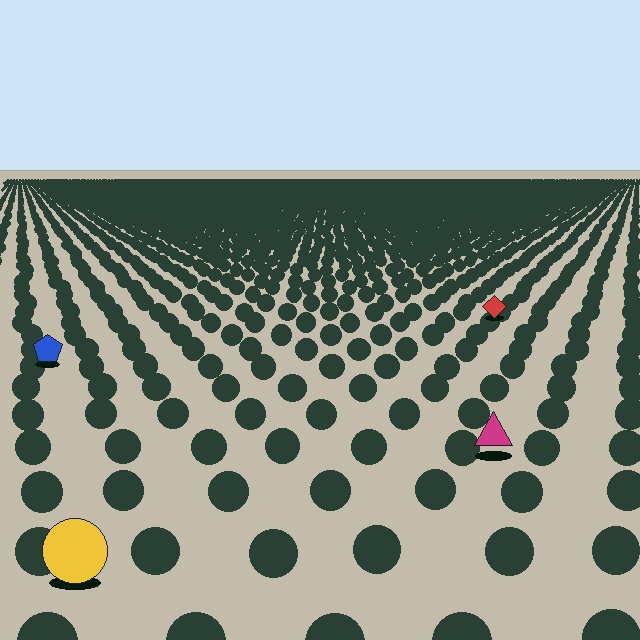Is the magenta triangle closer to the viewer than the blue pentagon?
Yes. The magenta triangle is closer — you can tell from the texture gradient: the ground texture is coarser near it.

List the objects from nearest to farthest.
From nearest to farthest: the yellow circle, the magenta triangle, the blue pentagon, the red diamond.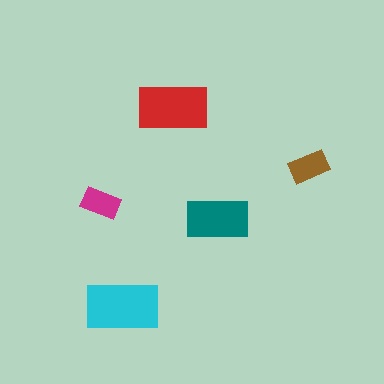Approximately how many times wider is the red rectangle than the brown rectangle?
About 2 times wider.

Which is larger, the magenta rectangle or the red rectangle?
The red one.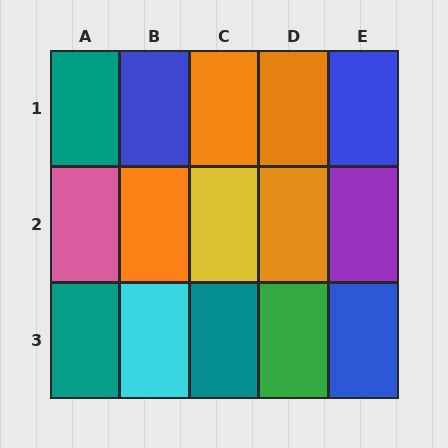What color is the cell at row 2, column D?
Orange.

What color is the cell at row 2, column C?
Yellow.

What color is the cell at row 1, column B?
Blue.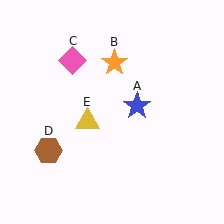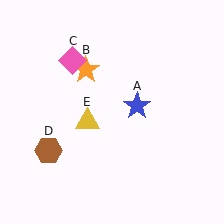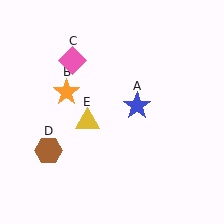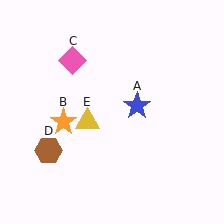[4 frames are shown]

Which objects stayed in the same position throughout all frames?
Blue star (object A) and pink diamond (object C) and brown hexagon (object D) and yellow triangle (object E) remained stationary.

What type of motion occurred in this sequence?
The orange star (object B) rotated counterclockwise around the center of the scene.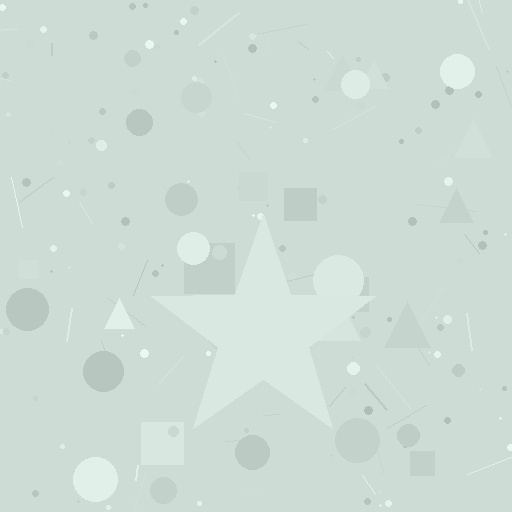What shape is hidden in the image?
A star is hidden in the image.